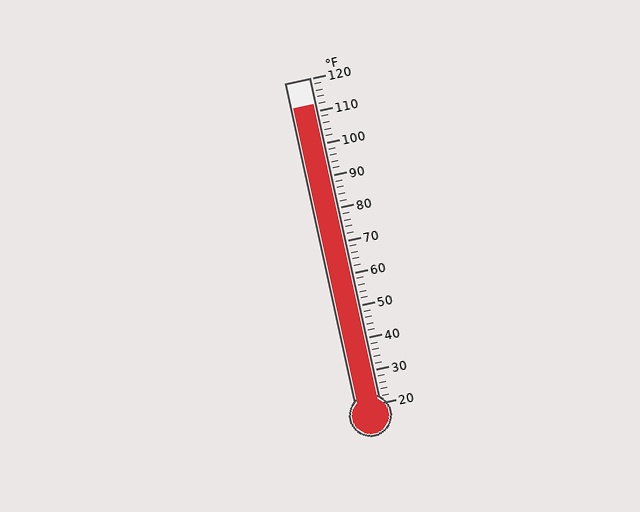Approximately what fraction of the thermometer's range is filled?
The thermometer is filled to approximately 90% of its range.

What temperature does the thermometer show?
The thermometer shows approximately 112°F.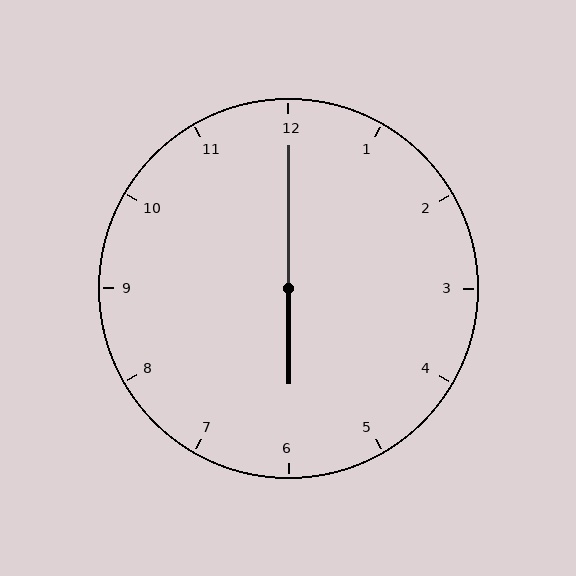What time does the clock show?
6:00.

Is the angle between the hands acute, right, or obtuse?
It is obtuse.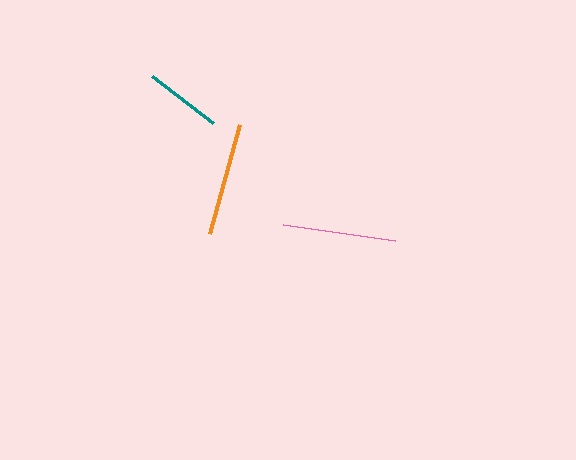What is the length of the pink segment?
The pink segment is approximately 113 pixels long.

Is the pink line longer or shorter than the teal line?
The pink line is longer than the teal line.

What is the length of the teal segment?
The teal segment is approximately 77 pixels long.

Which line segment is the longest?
The pink line is the longest at approximately 113 pixels.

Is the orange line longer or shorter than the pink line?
The pink line is longer than the orange line.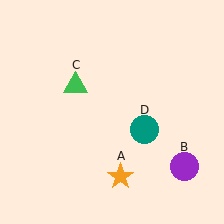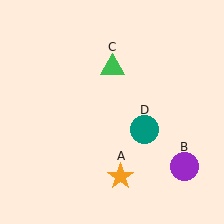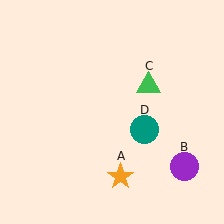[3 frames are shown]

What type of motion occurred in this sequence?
The green triangle (object C) rotated clockwise around the center of the scene.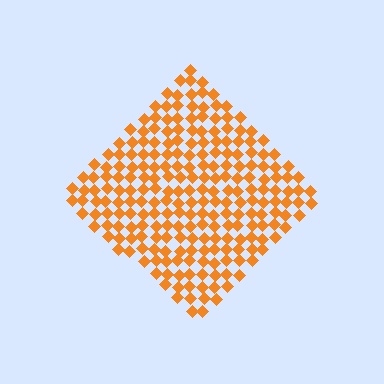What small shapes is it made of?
It is made of small diamonds.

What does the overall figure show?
The overall figure shows a diamond.